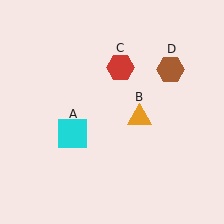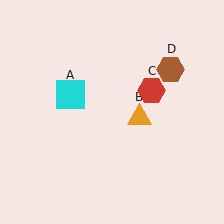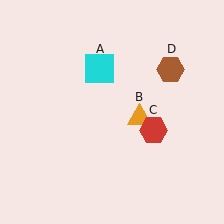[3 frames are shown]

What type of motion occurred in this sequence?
The cyan square (object A), red hexagon (object C) rotated clockwise around the center of the scene.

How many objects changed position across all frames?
2 objects changed position: cyan square (object A), red hexagon (object C).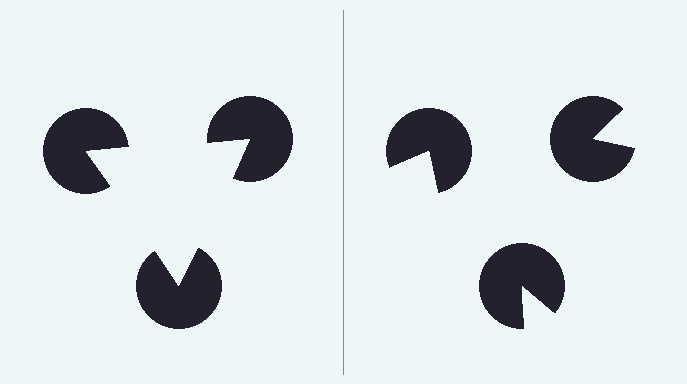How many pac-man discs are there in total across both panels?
6 — 3 on each side.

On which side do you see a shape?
An illusory triangle appears on the left side. On the right side the wedge cuts are rotated, so no coherent shape forms.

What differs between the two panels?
The pac-man discs are positioned identically on both sides; only the wedge orientations differ. On the left they align to a triangle; on the right they are misaligned.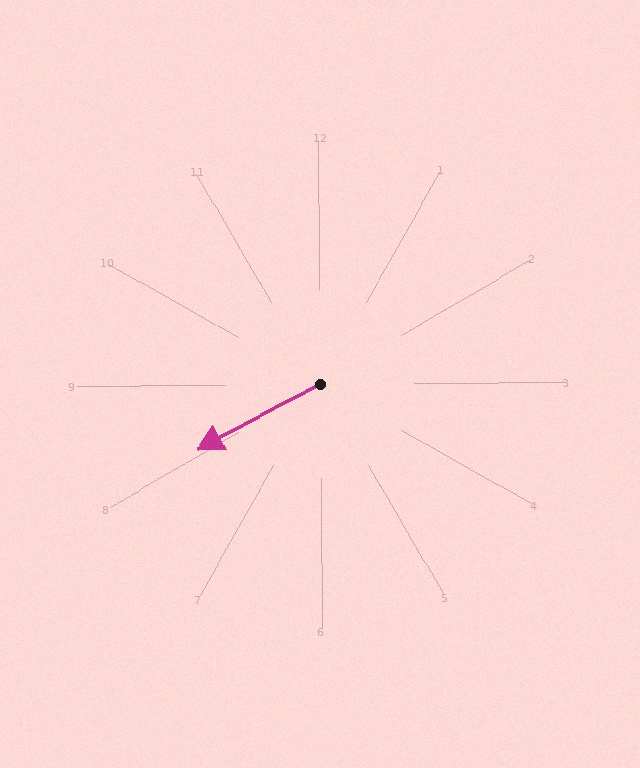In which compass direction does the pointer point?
Southwest.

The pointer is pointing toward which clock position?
Roughly 8 o'clock.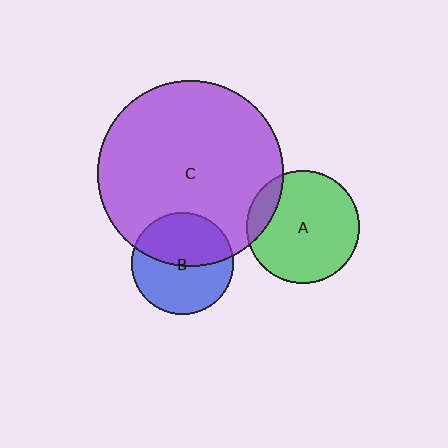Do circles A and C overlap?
Yes.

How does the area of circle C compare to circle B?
Approximately 3.3 times.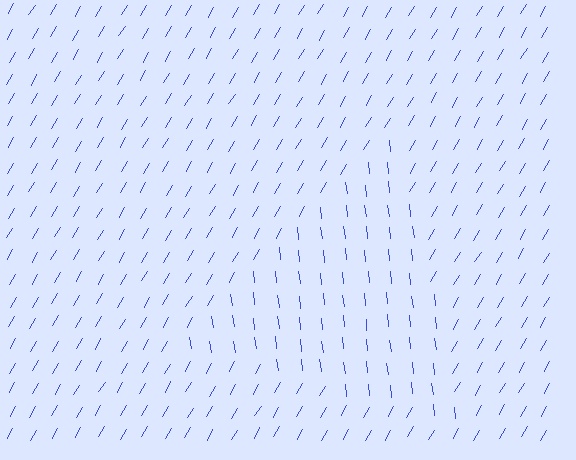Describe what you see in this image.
The image is filled with small blue line segments. A triangle region in the image has lines oriented differently from the surrounding lines, creating a visible texture boundary.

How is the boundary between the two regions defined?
The boundary is defined purely by a change in line orientation (approximately 37 degrees difference). All lines are the same color and thickness.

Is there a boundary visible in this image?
Yes, there is a texture boundary formed by a change in line orientation.